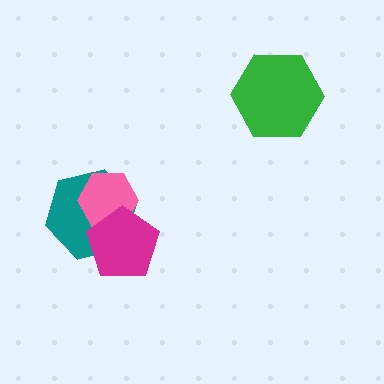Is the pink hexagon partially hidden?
Yes, it is partially covered by another shape.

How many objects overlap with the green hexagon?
0 objects overlap with the green hexagon.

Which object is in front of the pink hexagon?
The magenta pentagon is in front of the pink hexagon.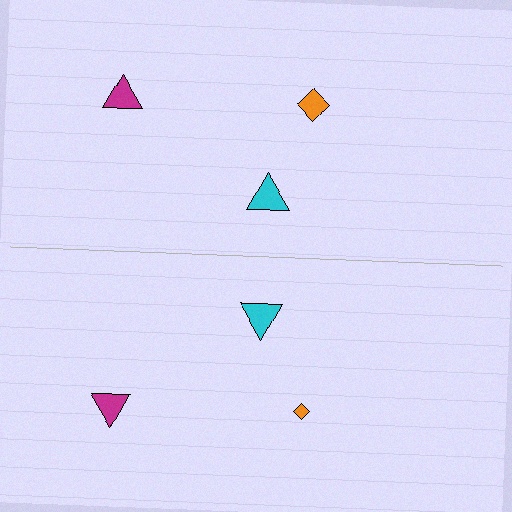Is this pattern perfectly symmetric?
No, the pattern is not perfectly symmetric. The orange diamond on the bottom side has a different size than its mirror counterpart.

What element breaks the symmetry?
The orange diamond on the bottom side has a different size than its mirror counterpart.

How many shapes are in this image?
There are 6 shapes in this image.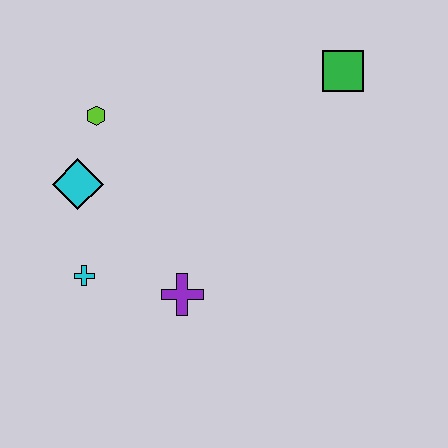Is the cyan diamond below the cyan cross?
No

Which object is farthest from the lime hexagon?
The green square is farthest from the lime hexagon.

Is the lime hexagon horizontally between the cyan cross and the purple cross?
Yes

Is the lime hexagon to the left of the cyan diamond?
No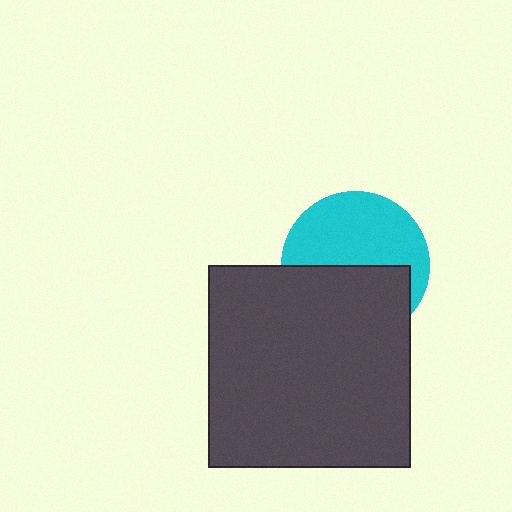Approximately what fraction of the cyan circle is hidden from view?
Roughly 46% of the cyan circle is hidden behind the dark gray square.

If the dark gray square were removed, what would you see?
You would see the complete cyan circle.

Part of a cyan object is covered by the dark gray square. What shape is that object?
It is a circle.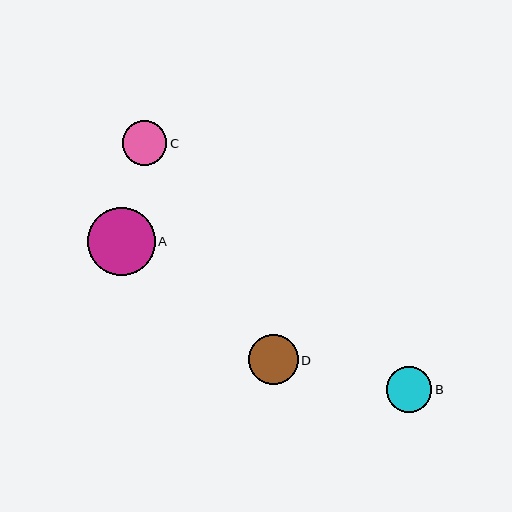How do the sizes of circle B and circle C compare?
Circle B and circle C are approximately the same size.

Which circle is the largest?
Circle A is the largest with a size of approximately 68 pixels.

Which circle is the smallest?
Circle C is the smallest with a size of approximately 44 pixels.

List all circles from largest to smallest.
From largest to smallest: A, D, B, C.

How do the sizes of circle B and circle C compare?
Circle B and circle C are approximately the same size.